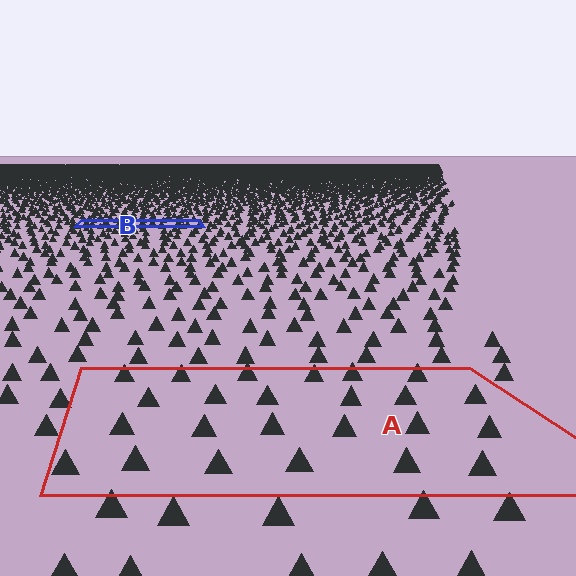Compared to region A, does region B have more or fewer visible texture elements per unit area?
Region B has more texture elements per unit area — they are packed more densely because it is farther away.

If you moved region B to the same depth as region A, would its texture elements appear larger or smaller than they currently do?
They would appear larger. At a closer depth, the same texture elements are projected at a bigger on-screen size.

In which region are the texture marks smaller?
The texture marks are smaller in region B, because it is farther away.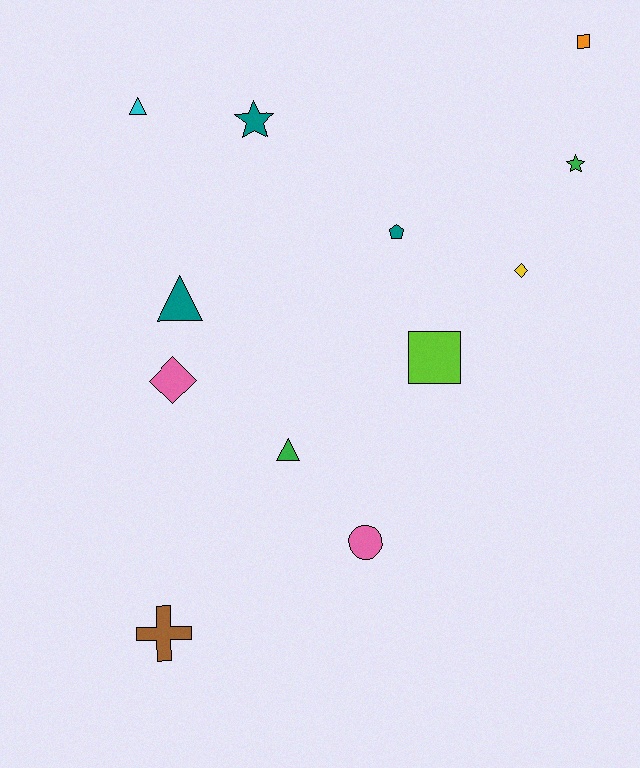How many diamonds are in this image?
There are 2 diamonds.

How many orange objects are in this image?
There is 1 orange object.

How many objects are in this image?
There are 12 objects.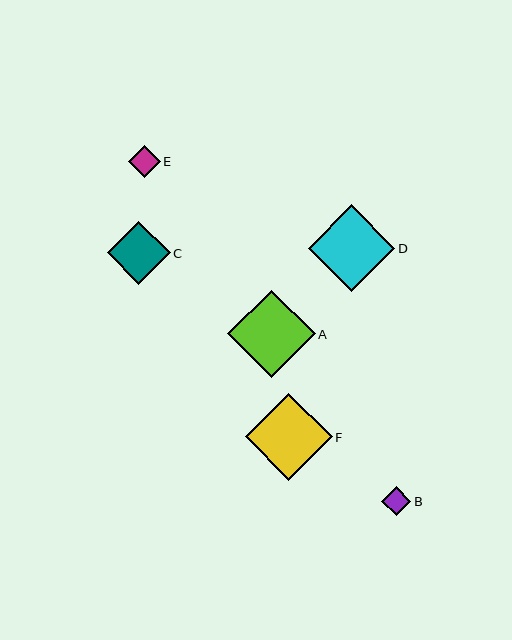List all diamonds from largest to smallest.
From largest to smallest: A, F, D, C, E, B.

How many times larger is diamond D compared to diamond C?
Diamond D is approximately 1.4 times the size of diamond C.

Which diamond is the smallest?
Diamond B is the smallest with a size of approximately 29 pixels.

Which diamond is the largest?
Diamond A is the largest with a size of approximately 87 pixels.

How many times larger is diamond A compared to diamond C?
Diamond A is approximately 1.4 times the size of diamond C.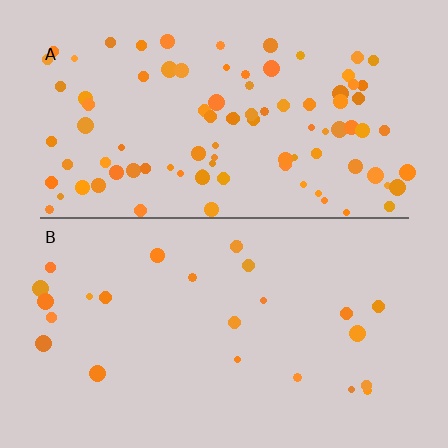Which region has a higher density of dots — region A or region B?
A (the top).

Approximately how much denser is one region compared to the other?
Approximately 3.8× — region A over region B.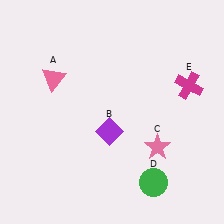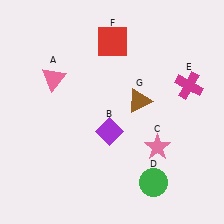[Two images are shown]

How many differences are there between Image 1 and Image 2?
There are 2 differences between the two images.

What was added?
A red square (F), a brown triangle (G) were added in Image 2.